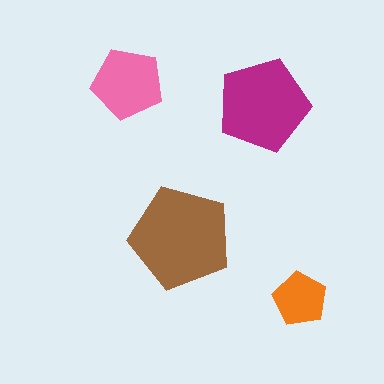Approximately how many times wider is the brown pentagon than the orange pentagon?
About 2 times wider.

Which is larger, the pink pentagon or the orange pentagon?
The pink one.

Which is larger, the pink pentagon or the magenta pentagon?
The magenta one.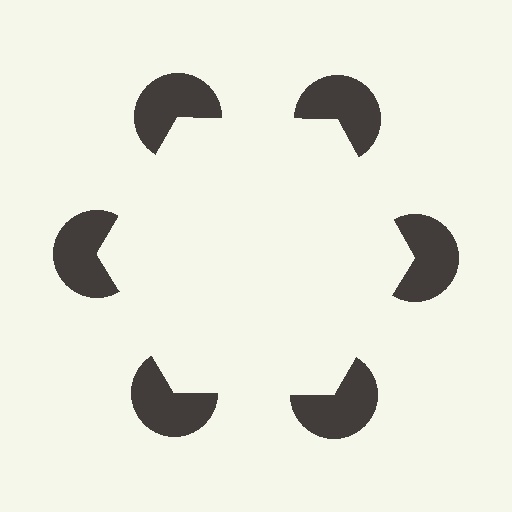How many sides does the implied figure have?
6 sides.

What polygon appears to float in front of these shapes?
An illusory hexagon — its edges are inferred from the aligned wedge cuts in the pac-man discs, not physically drawn.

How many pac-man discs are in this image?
There are 6 — one at each vertex of the illusory hexagon.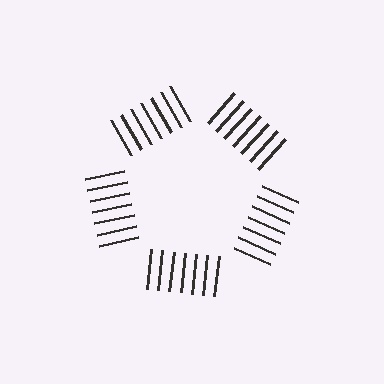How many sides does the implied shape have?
5 sides — the line-ends trace a pentagon.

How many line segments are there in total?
35 — 7 along each of the 5 edges.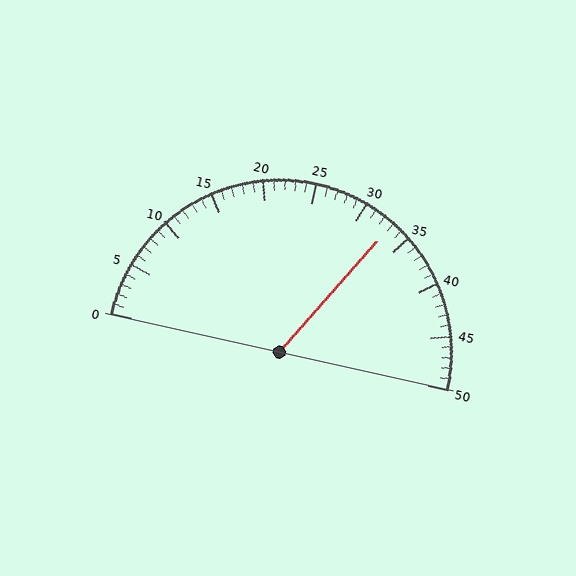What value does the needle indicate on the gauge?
The needle indicates approximately 33.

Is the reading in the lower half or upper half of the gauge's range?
The reading is in the upper half of the range (0 to 50).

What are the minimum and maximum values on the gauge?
The gauge ranges from 0 to 50.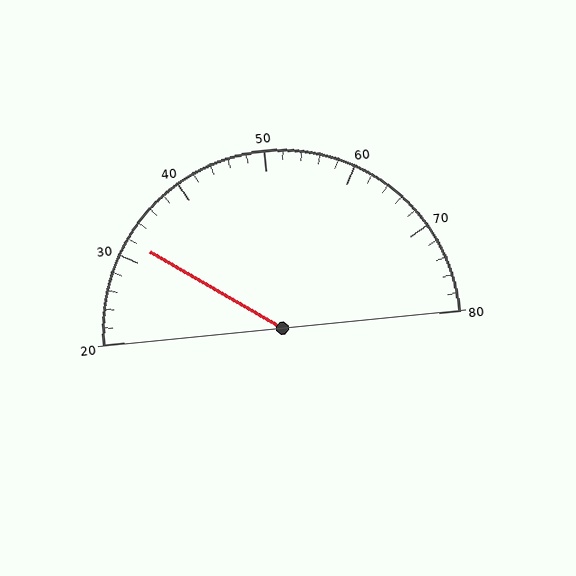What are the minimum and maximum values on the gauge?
The gauge ranges from 20 to 80.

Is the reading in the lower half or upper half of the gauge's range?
The reading is in the lower half of the range (20 to 80).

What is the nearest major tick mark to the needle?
The nearest major tick mark is 30.